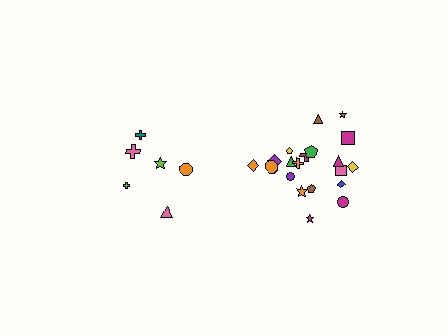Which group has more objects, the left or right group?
The right group.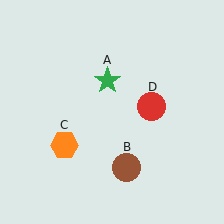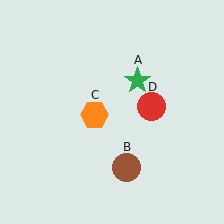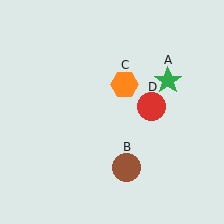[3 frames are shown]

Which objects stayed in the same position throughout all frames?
Brown circle (object B) and red circle (object D) remained stationary.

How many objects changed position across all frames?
2 objects changed position: green star (object A), orange hexagon (object C).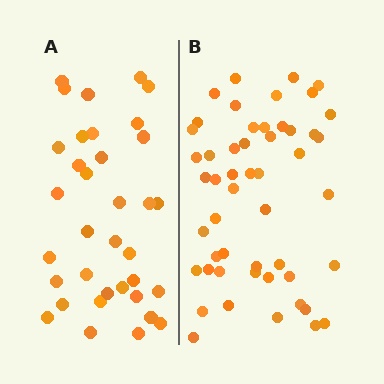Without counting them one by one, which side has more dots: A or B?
Region B (the right region) has more dots.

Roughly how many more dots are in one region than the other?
Region B has approximately 15 more dots than region A.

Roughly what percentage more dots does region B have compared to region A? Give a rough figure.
About 45% more.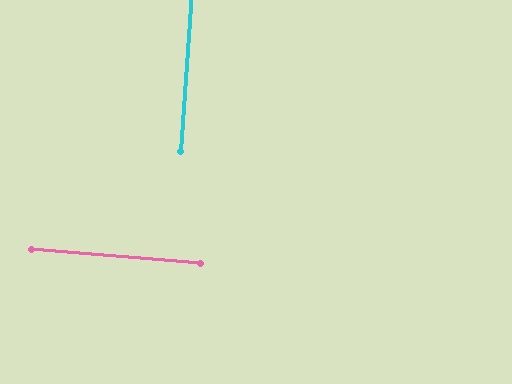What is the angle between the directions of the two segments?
Approximately 89 degrees.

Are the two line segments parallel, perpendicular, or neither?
Perpendicular — they meet at approximately 89°.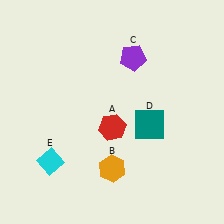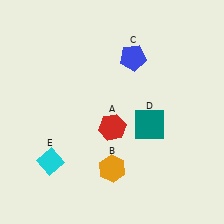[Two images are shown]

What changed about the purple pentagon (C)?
In Image 1, C is purple. In Image 2, it changed to blue.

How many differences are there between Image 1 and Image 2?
There is 1 difference between the two images.